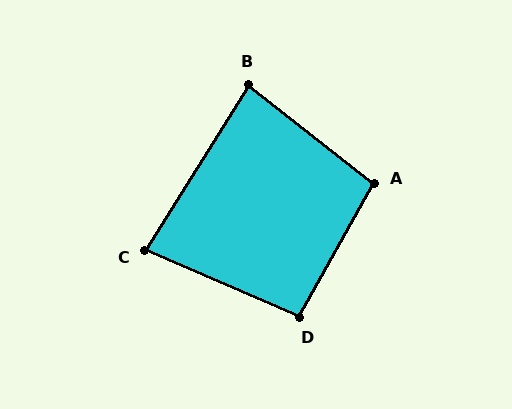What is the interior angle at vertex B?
Approximately 84 degrees (acute).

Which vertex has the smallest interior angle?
C, at approximately 81 degrees.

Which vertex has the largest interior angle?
A, at approximately 99 degrees.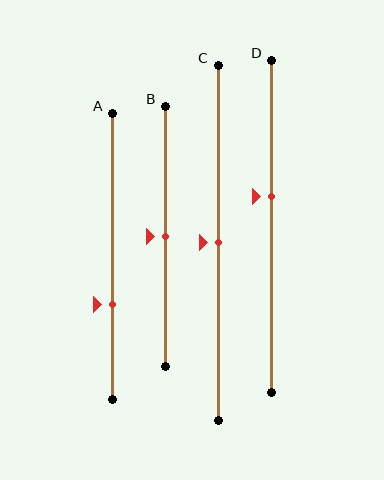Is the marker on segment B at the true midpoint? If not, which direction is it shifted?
Yes, the marker on segment B is at the true midpoint.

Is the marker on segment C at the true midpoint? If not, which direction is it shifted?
Yes, the marker on segment C is at the true midpoint.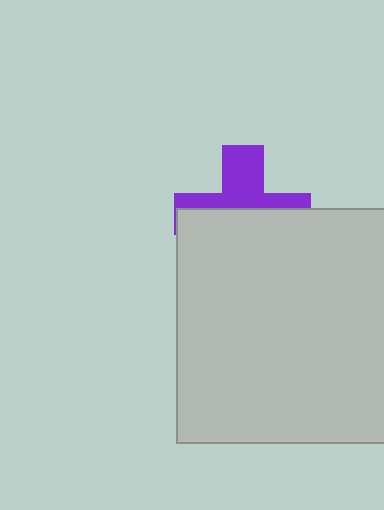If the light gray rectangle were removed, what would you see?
You would see the complete purple cross.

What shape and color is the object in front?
The object in front is a light gray rectangle.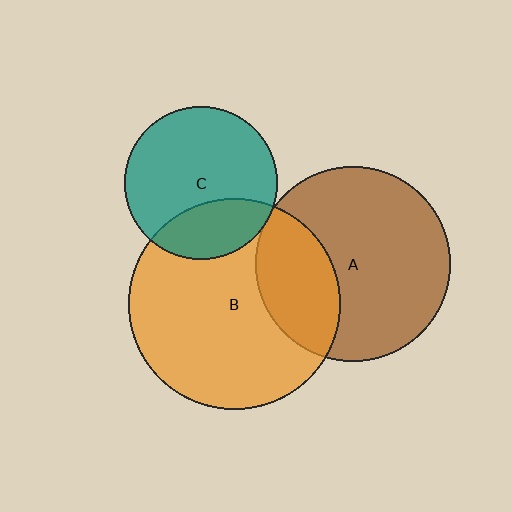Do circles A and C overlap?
Yes.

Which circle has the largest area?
Circle B (orange).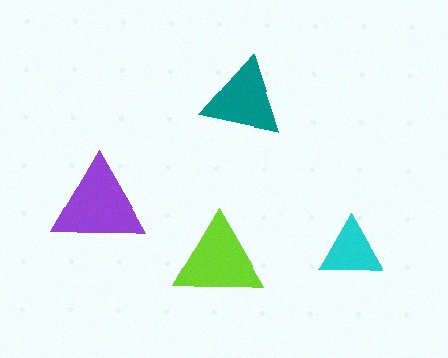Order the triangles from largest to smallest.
the purple one, the lime one, the teal one, the cyan one.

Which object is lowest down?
The lime triangle is bottommost.